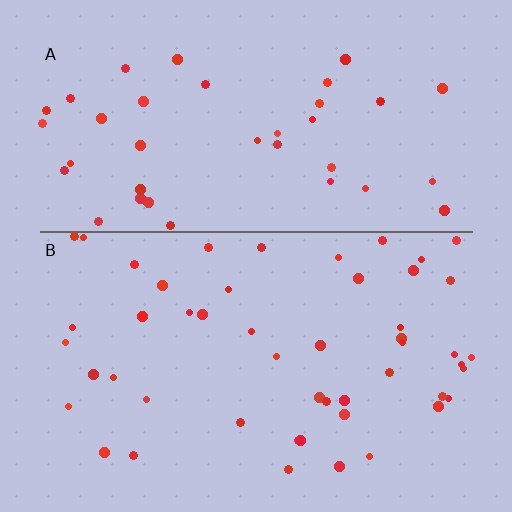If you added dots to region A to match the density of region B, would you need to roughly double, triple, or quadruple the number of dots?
Approximately double.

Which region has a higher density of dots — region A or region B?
B (the bottom).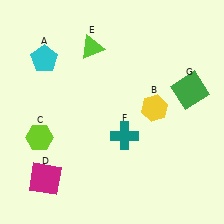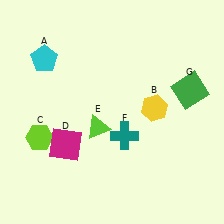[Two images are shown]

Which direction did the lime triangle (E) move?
The lime triangle (E) moved down.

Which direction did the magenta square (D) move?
The magenta square (D) moved up.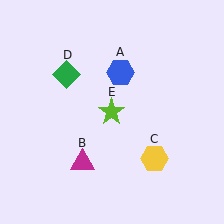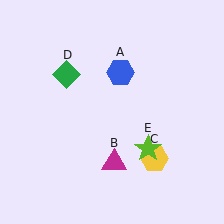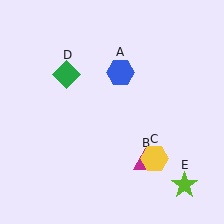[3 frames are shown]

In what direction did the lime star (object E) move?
The lime star (object E) moved down and to the right.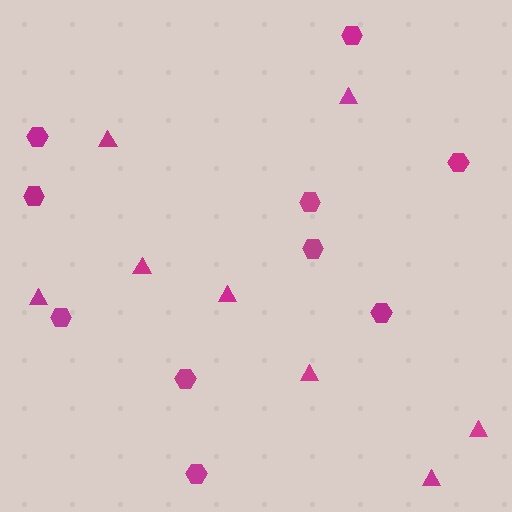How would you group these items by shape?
There are 2 groups: one group of triangles (8) and one group of hexagons (10).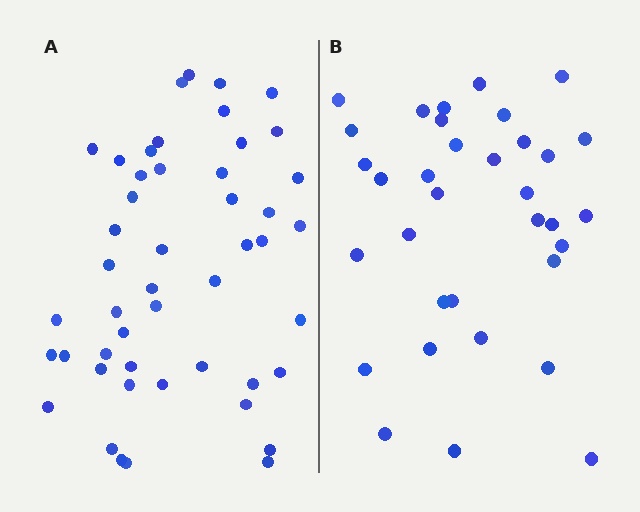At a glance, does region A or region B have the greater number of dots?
Region A (the left region) has more dots.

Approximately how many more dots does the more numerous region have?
Region A has approximately 15 more dots than region B.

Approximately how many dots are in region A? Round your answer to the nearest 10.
About 50 dots. (The exact count is 48, which rounds to 50.)